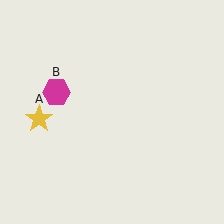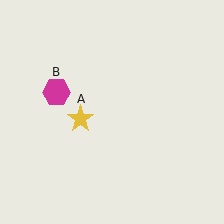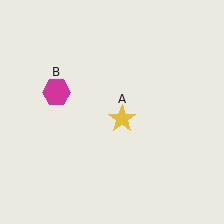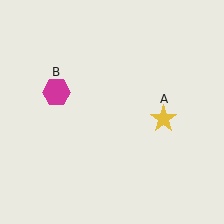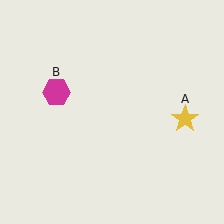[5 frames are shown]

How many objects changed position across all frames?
1 object changed position: yellow star (object A).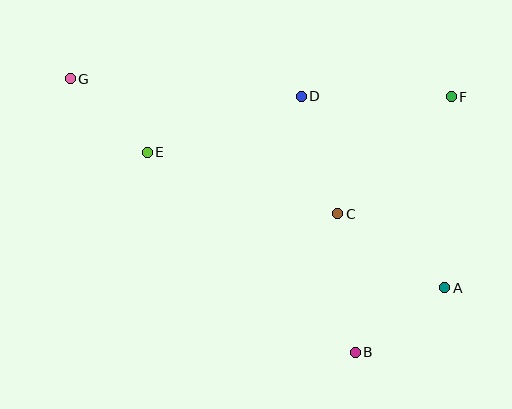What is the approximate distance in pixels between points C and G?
The distance between C and G is approximately 299 pixels.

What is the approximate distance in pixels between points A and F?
The distance between A and F is approximately 191 pixels.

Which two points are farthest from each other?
Points A and G are farthest from each other.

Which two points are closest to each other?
Points E and G are closest to each other.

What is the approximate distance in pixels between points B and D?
The distance between B and D is approximately 262 pixels.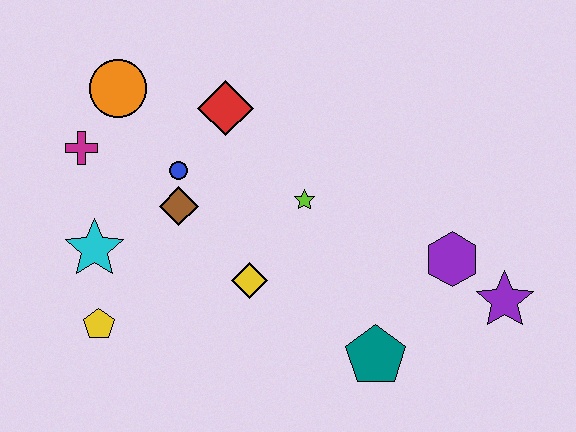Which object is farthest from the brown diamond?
The purple star is farthest from the brown diamond.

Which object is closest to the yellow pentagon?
The cyan star is closest to the yellow pentagon.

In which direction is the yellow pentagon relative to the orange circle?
The yellow pentagon is below the orange circle.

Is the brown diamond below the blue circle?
Yes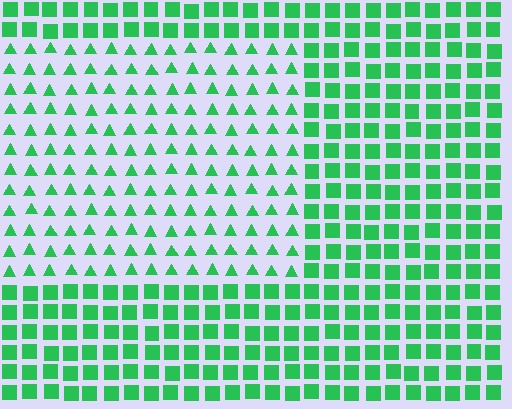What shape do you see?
I see a rectangle.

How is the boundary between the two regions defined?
The boundary is defined by a change in element shape: triangles inside vs. squares outside. All elements share the same color and spacing.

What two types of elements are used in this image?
The image uses triangles inside the rectangle region and squares outside it.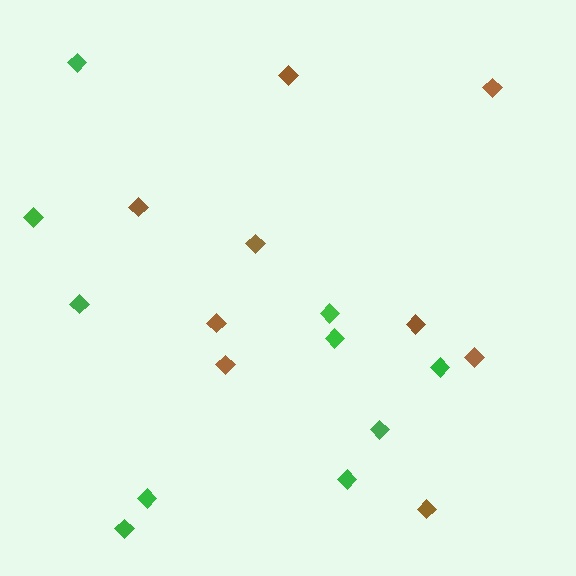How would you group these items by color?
There are 2 groups: one group of brown diamonds (9) and one group of green diamonds (10).